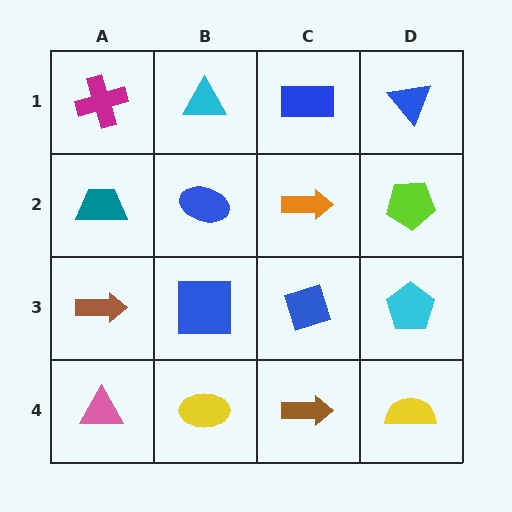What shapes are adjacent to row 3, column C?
An orange arrow (row 2, column C), a brown arrow (row 4, column C), a blue square (row 3, column B), a cyan pentagon (row 3, column D).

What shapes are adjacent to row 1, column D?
A lime pentagon (row 2, column D), a blue rectangle (row 1, column C).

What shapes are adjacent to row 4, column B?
A blue square (row 3, column B), a pink triangle (row 4, column A), a brown arrow (row 4, column C).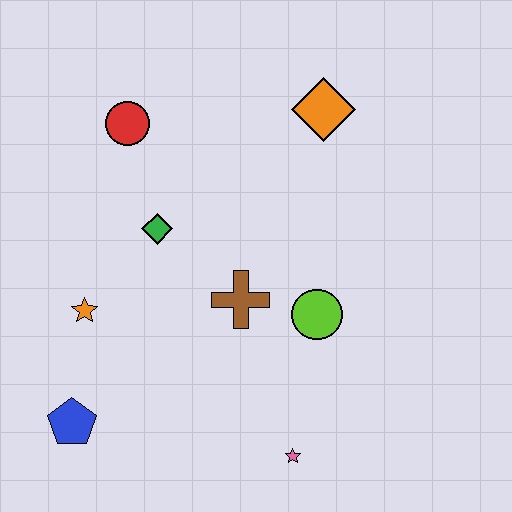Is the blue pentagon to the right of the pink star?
No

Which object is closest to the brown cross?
The lime circle is closest to the brown cross.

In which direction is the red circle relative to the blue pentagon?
The red circle is above the blue pentagon.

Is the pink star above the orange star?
No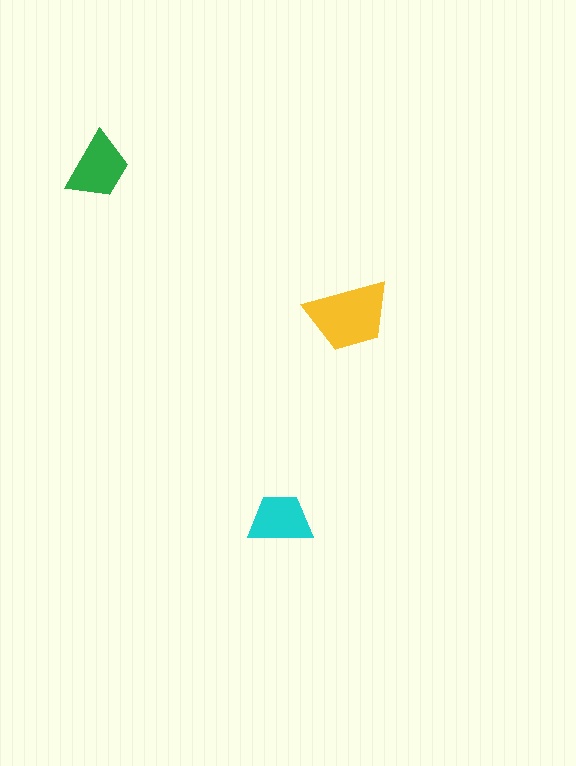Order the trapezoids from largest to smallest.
the yellow one, the green one, the cyan one.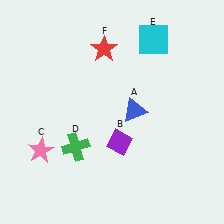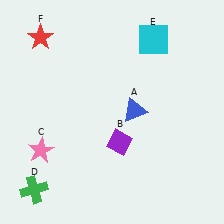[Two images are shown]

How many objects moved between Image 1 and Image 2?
2 objects moved between the two images.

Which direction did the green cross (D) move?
The green cross (D) moved down.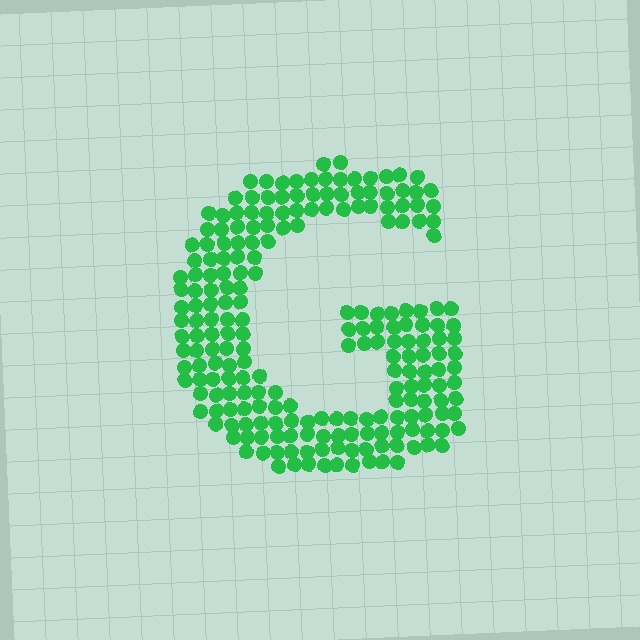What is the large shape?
The large shape is the letter G.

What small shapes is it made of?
It is made of small circles.